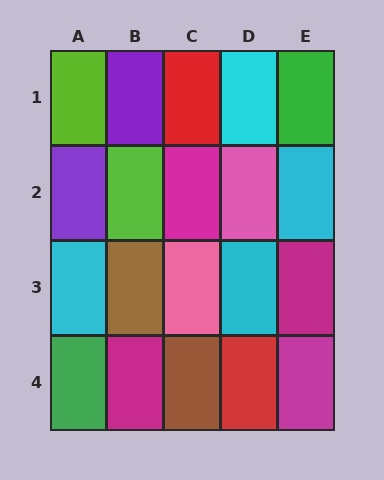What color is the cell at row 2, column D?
Pink.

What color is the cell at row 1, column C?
Red.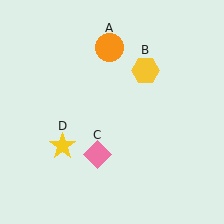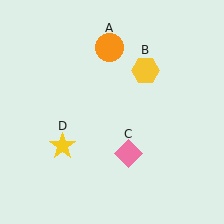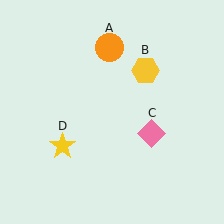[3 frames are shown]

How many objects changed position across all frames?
1 object changed position: pink diamond (object C).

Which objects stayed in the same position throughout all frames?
Orange circle (object A) and yellow hexagon (object B) and yellow star (object D) remained stationary.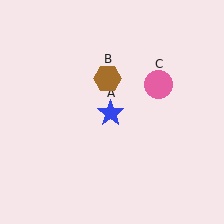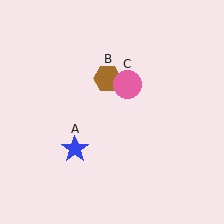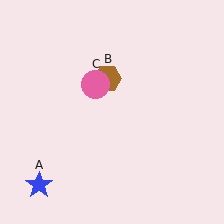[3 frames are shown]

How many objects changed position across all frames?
2 objects changed position: blue star (object A), pink circle (object C).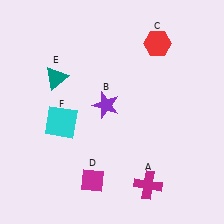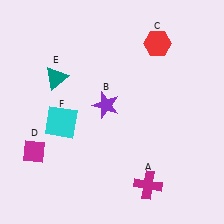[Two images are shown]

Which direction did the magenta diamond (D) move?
The magenta diamond (D) moved left.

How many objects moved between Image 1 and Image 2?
1 object moved between the two images.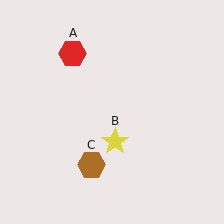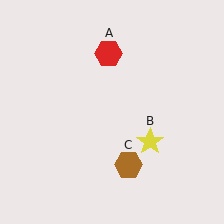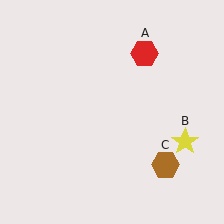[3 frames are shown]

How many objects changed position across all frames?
3 objects changed position: red hexagon (object A), yellow star (object B), brown hexagon (object C).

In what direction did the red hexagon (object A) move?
The red hexagon (object A) moved right.